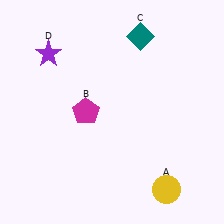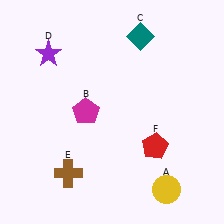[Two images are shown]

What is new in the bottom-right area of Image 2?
A red pentagon (F) was added in the bottom-right area of Image 2.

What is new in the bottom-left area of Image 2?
A brown cross (E) was added in the bottom-left area of Image 2.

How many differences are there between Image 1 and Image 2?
There are 2 differences between the two images.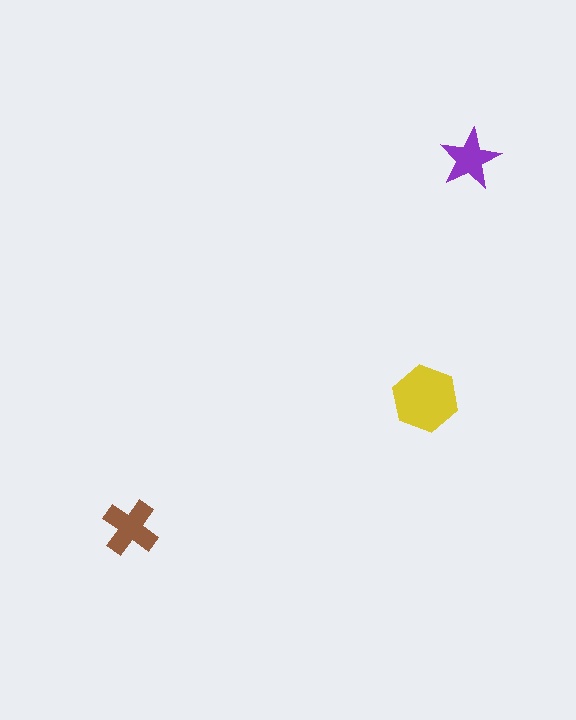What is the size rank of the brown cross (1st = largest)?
2nd.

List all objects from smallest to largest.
The purple star, the brown cross, the yellow hexagon.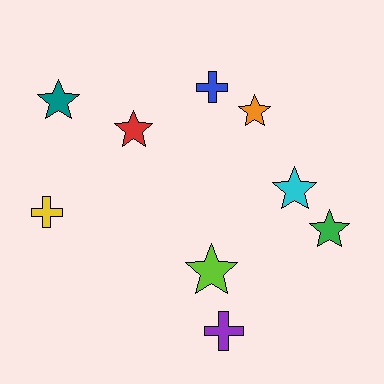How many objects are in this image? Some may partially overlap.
There are 9 objects.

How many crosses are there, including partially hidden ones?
There are 3 crosses.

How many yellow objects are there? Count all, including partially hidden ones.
There is 1 yellow object.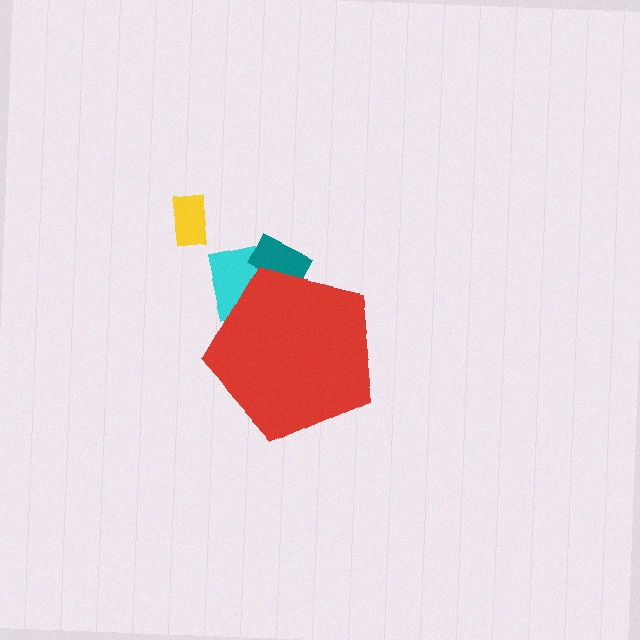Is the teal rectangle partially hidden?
Yes, the teal rectangle is partially hidden behind the red pentagon.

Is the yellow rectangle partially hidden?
No, the yellow rectangle is fully visible.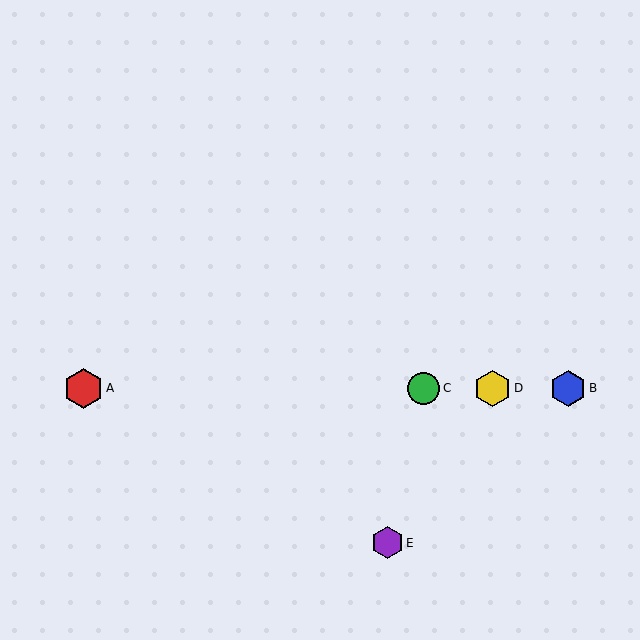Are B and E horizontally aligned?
No, B is at y≈388 and E is at y≈543.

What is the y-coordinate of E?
Object E is at y≈543.